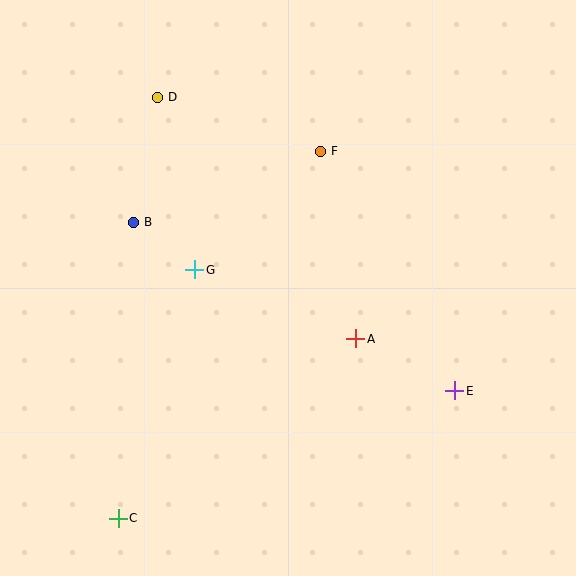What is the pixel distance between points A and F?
The distance between A and F is 191 pixels.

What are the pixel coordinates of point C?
Point C is at (118, 518).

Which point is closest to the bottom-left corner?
Point C is closest to the bottom-left corner.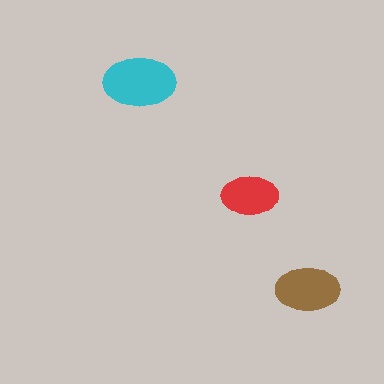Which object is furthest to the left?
The cyan ellipse is leftmost.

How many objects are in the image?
There are 3 objects in the image.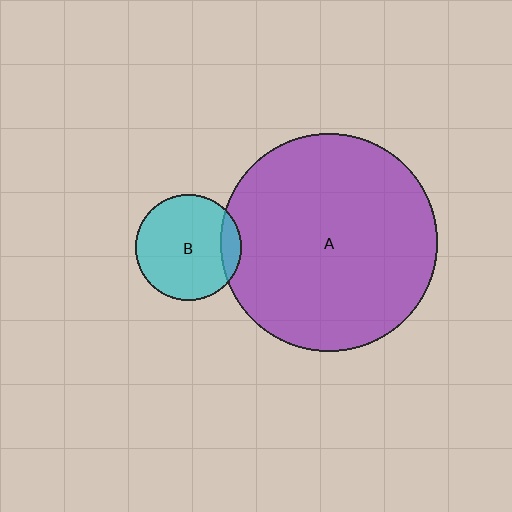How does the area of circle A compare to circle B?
Approximately 4.2 times.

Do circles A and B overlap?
Yes.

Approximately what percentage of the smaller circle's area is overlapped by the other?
Approximately 10%.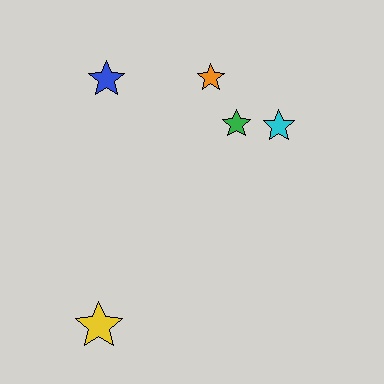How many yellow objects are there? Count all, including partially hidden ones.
There is 1 yellow object.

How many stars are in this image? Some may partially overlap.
There are 5 stars.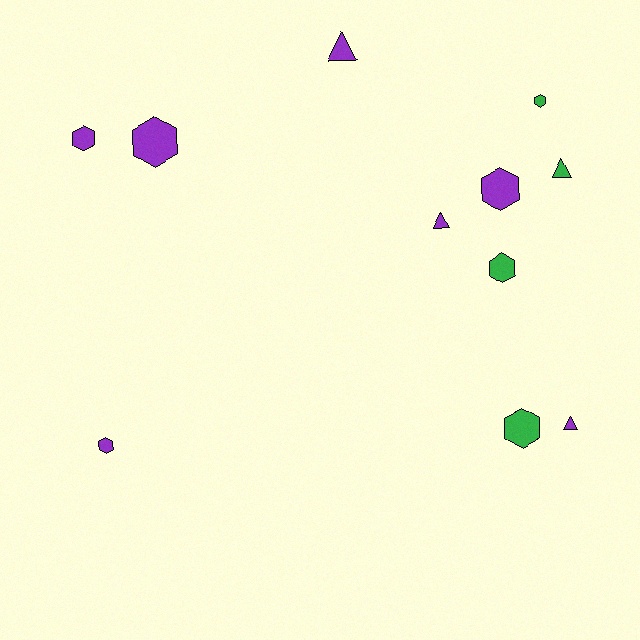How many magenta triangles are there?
There are no magenta triangles.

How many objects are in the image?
There are 11 objects.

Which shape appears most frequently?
Hexagon, with 7 objects.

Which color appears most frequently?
Purple, with 7 objects.